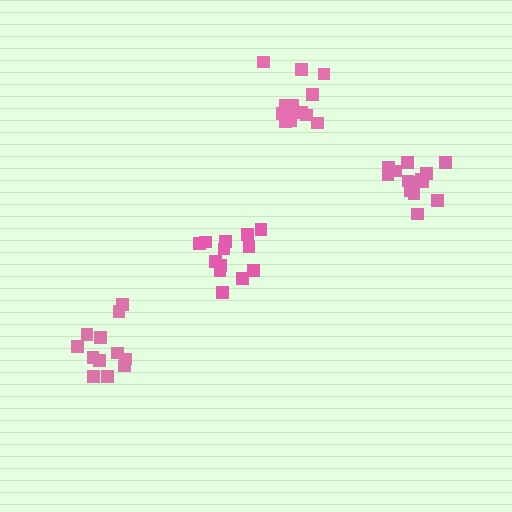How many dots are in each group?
Group 1: 14 dots, Group 2: 12 dots, Group 3: 13 dots, Group 4: 13 dots (52 total).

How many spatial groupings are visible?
There are 4 spatial groupings.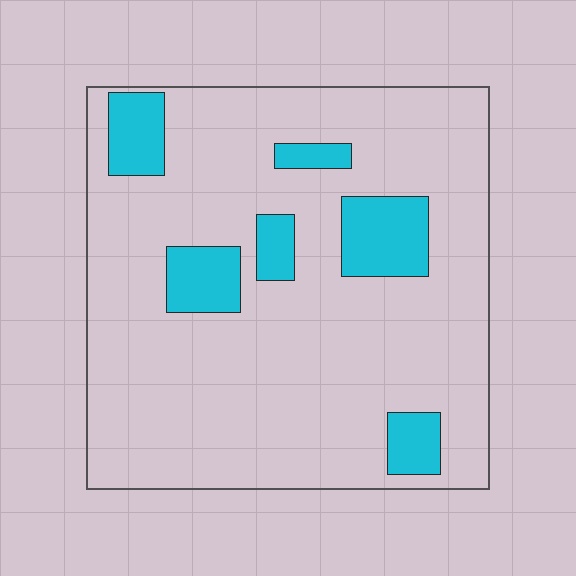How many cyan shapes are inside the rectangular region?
6.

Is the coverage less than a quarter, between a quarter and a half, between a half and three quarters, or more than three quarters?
Less than a quarter.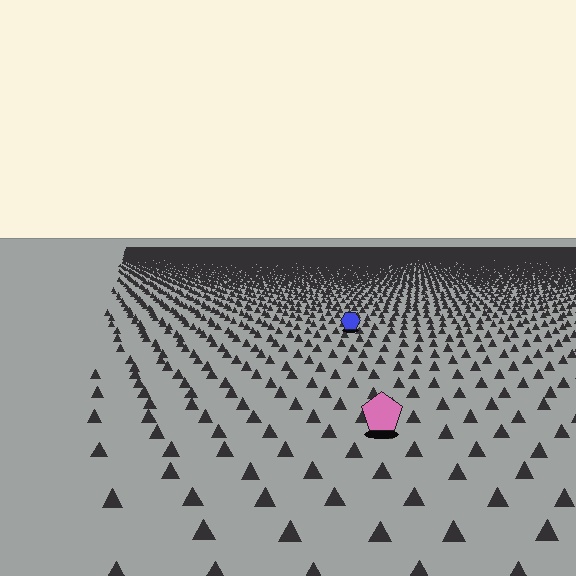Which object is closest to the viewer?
The pink pentagon is closest. The texture marks near it are larger and more spread out.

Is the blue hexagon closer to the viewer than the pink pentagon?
No. The pink pentagon is closer — you can tell from the texture gradient: the ground texture is coarser near it.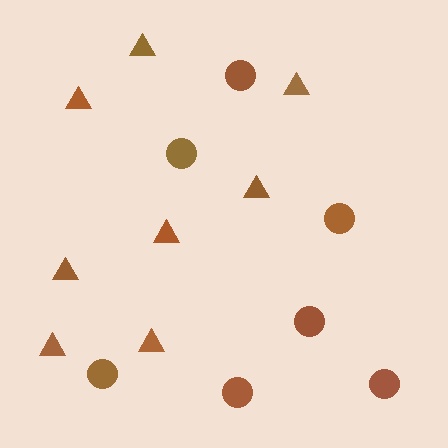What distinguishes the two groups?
There are 2 groups: one group of triangles (8) and one group of circles (7).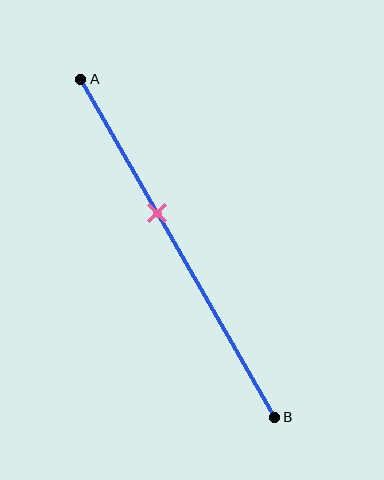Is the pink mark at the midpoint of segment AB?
No, the mark is at about 40% from A, not at the 50% midpoint.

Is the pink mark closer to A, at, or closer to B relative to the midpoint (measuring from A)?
The pink mark is closer to point A than the midpoint of segment AB.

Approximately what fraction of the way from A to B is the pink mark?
The pink mark is approximately 40% of the way from A to B.